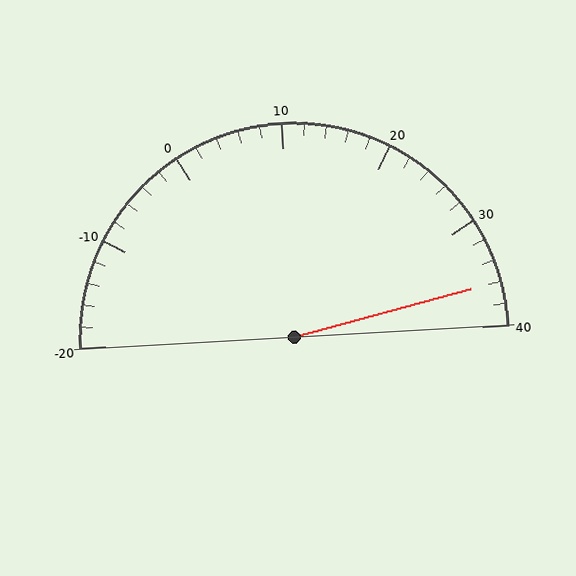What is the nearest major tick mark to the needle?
The nearest major tick mark is 40.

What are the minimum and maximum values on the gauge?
The gauge ranges from -20 to 40.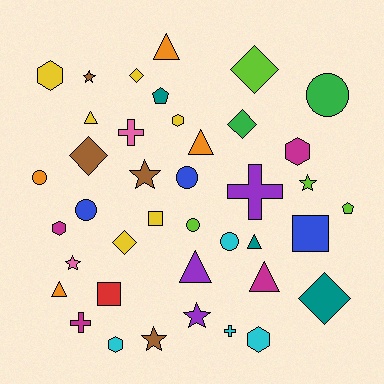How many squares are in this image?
There are 3 squares.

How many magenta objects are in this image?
There are 4 magenta objects.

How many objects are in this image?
There are 40 objects.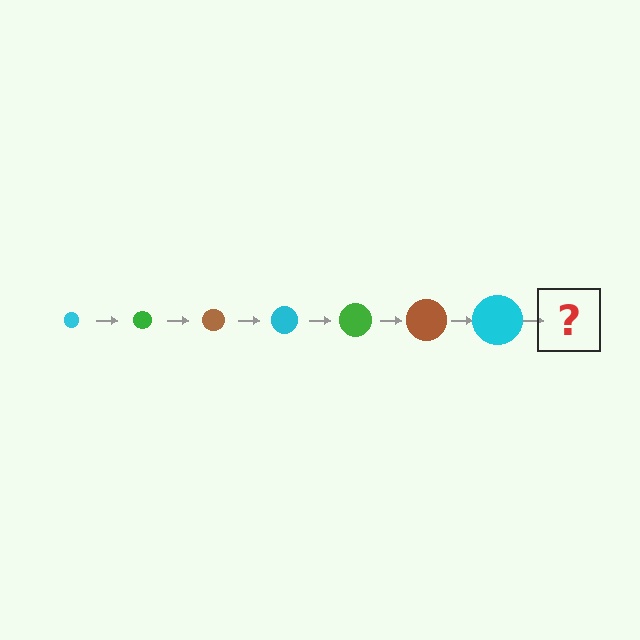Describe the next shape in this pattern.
It should be a green circle, larger than the previous one.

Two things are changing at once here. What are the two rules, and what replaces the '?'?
The two rules are that the circle grows larger each step and the color cycles through cyan, green, and brown. The '?' should be a green circle, larger than the previous one.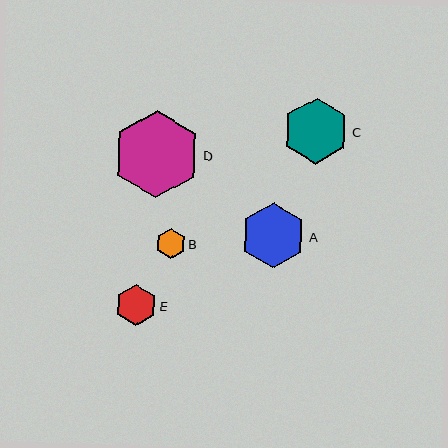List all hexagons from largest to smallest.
From largest to smallest: D, C, A, E, B.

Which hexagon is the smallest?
Hexagon B is the smallest with a size of approximately 30 pixels.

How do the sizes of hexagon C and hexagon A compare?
Hexagon C and hexagon A are approximately the same size.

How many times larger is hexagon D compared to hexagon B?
Hexagon D is approximately 2.9 times the size of hexagon B.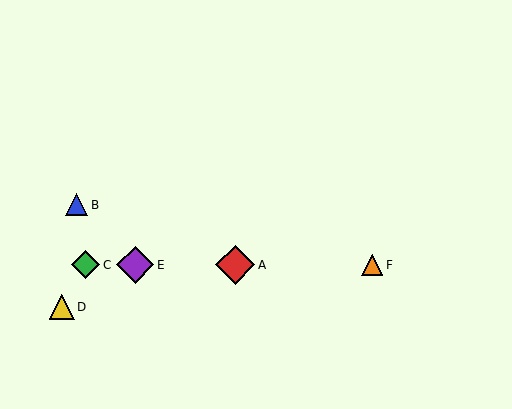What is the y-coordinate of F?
Object F is at y≈265.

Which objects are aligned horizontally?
Objects A, C, E, F are aligned horizontally.